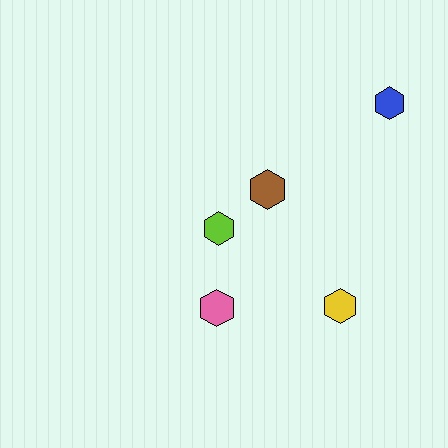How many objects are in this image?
There are 5 objects.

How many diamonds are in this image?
There are no diamonds.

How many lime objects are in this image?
There is 1 lime object.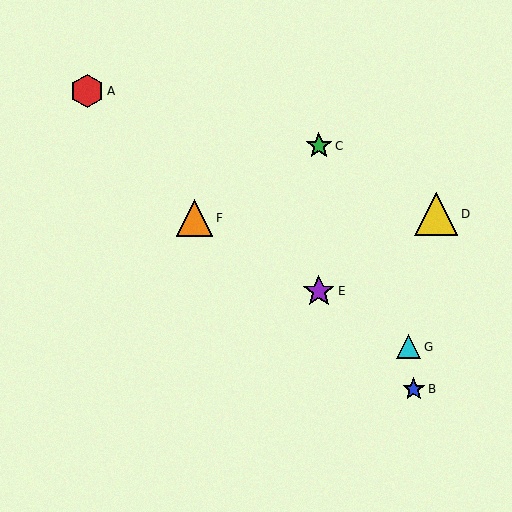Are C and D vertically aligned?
No, C is at x≈319 and D is at x≈436.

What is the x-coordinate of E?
Object E is at x≈319.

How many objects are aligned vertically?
2 objects (C, E) are aligned vertically.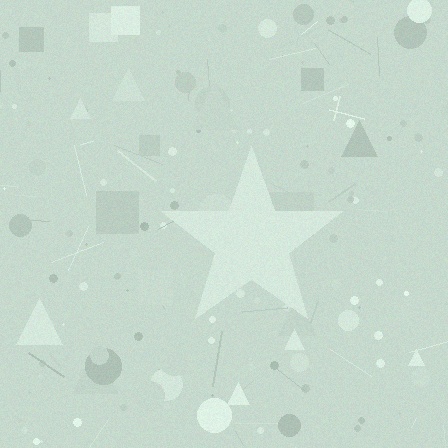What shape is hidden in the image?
A star is hidden in the image.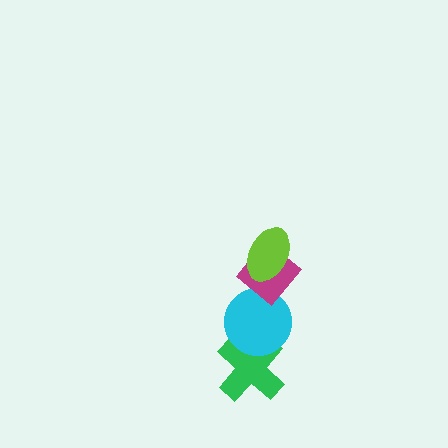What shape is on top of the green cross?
The cyan circle is on top of the green cross.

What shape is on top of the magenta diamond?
The lime ellipse is on top of the magenta diamond.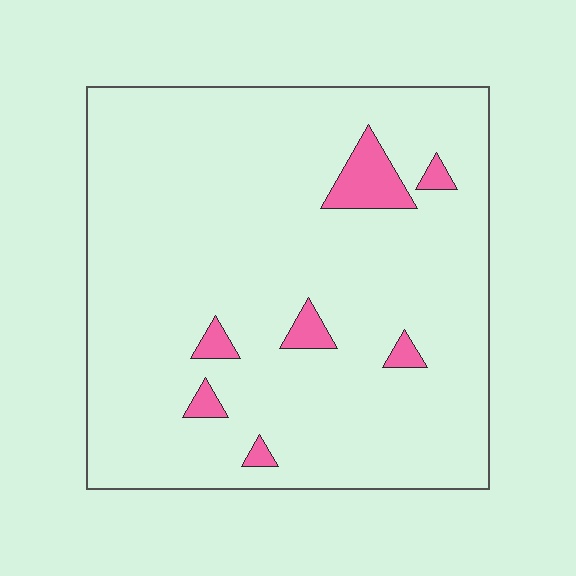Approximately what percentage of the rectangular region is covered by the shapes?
Approximately 5%.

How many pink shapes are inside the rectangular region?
7.